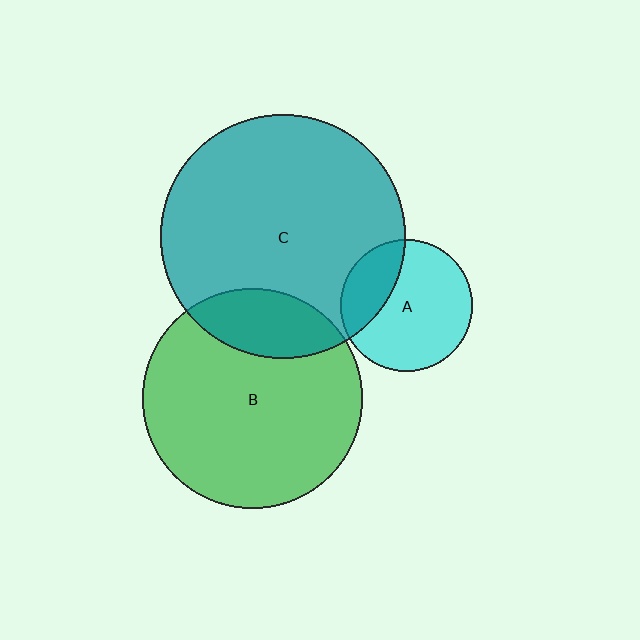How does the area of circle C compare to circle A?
Approximately 3.4 times.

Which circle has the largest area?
Circle C (teal).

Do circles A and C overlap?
Yes.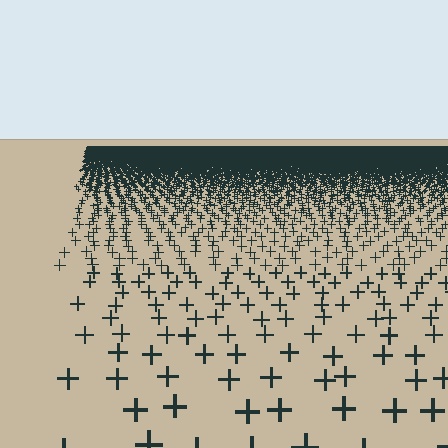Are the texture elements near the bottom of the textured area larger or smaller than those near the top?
Larger. Near the bottom, elements are closer to the viewer and appear at a bigger on-screen size.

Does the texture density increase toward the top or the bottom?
Density increases toward the top.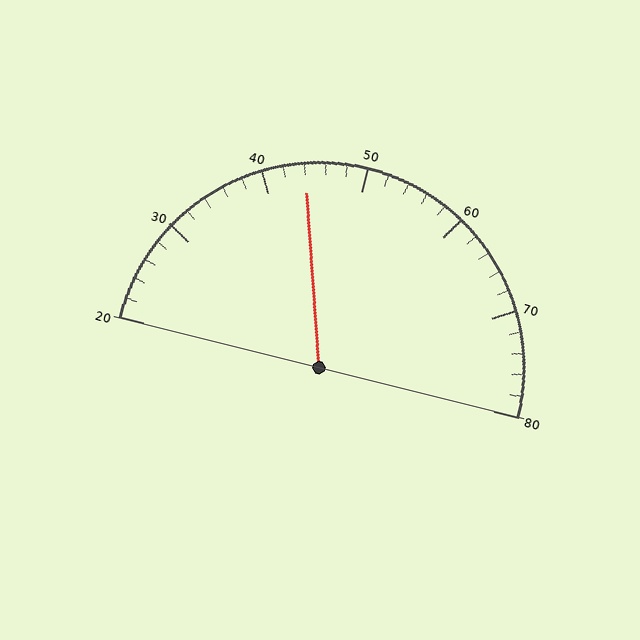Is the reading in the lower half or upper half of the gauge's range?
The reading is in the lower half of the range (20 to 80).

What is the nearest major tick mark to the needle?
The nearest major tick mark is 40.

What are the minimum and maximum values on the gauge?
The gauge ranges from 20 to 80.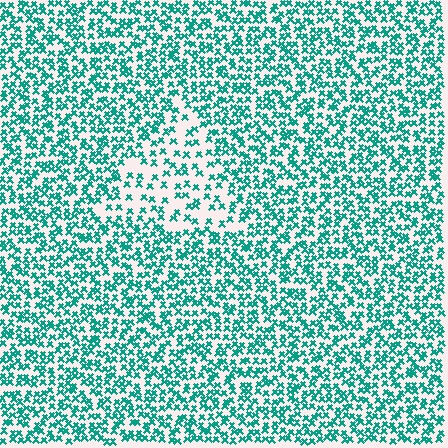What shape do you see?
I see a triangle.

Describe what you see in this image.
The image contains small teal elements arranged at two different densities. A triangle-shaped region is visible where the elements are less densely packed than the surrounding area.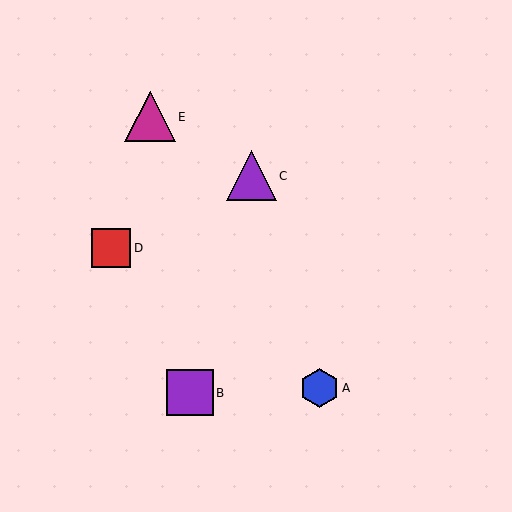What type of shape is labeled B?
Shape B is a purple square.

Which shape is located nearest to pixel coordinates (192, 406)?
The purple square (labeled B) at (190, 393) is nearest to that location.